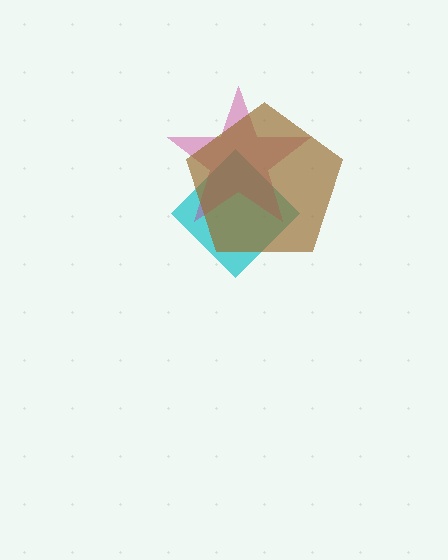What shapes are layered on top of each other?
The layered shapes are: a cyan diamond, a magenta star, a brown pentagon.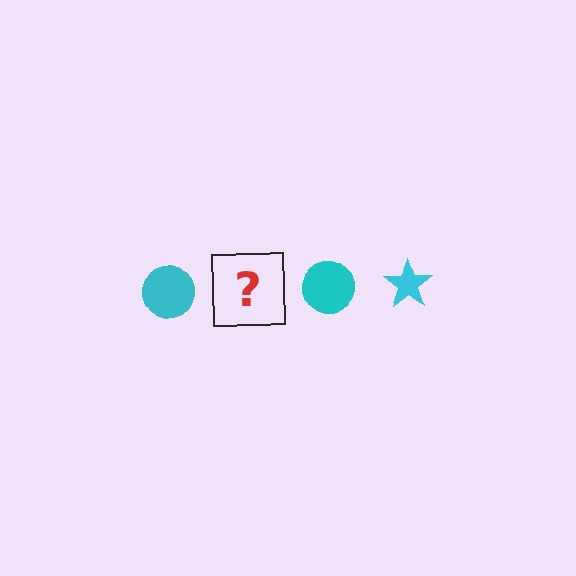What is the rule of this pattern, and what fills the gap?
The rule is that the pattern cycles through circle, star shapes in cyan. The gap should be filled with a cyan star.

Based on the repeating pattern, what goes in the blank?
The blank should be a cyan star.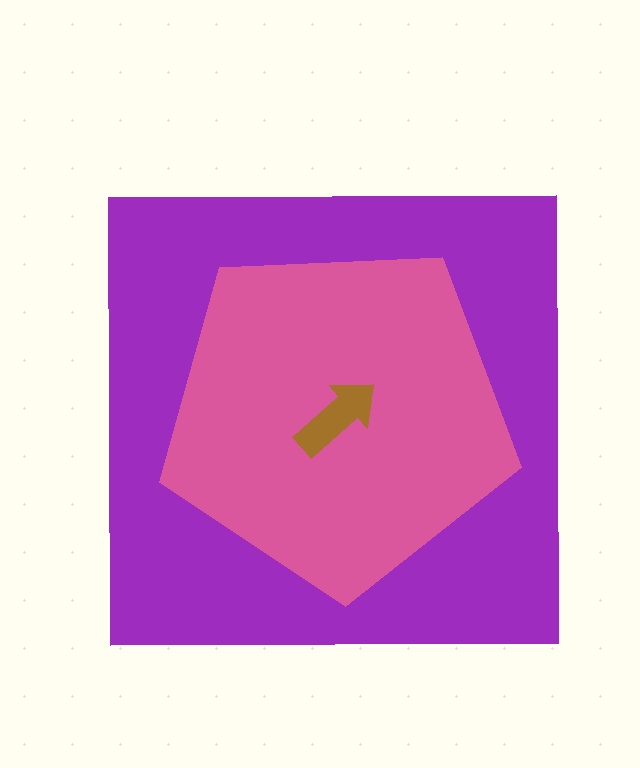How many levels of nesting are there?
3.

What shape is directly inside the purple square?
The pink pentagon.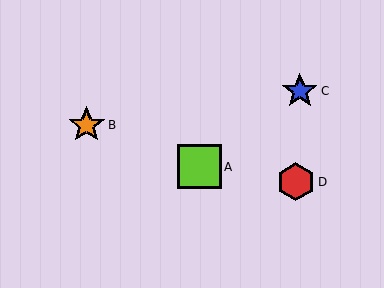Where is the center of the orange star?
The center of the orange star is at (87, 125).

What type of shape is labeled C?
Shape C is a blue star.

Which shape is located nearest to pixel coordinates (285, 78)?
The blue star (labeled C) at (300, 91) is nearest to that location.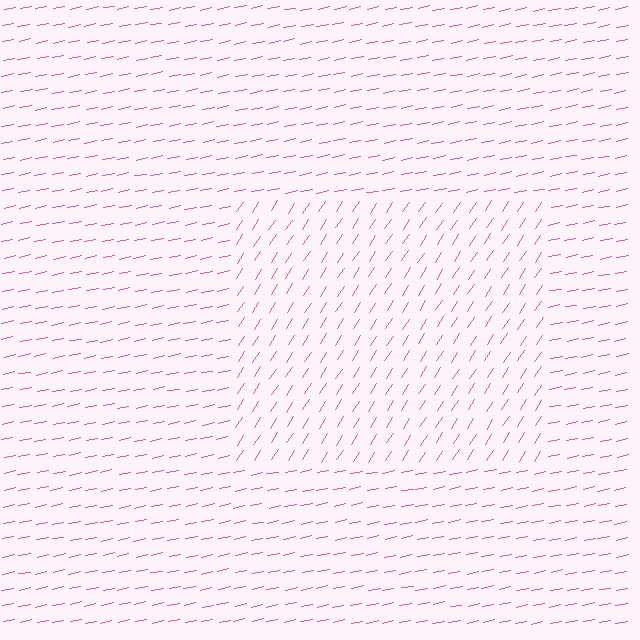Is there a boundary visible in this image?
Yes, there is a texture boundary formed by a change in line orientation.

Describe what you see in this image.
The image is filled with small pink line segments. A rectangle region in the image has lines oriented differently from the surrounding lines, creating a visible texture boundary.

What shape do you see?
I see a rectangle.